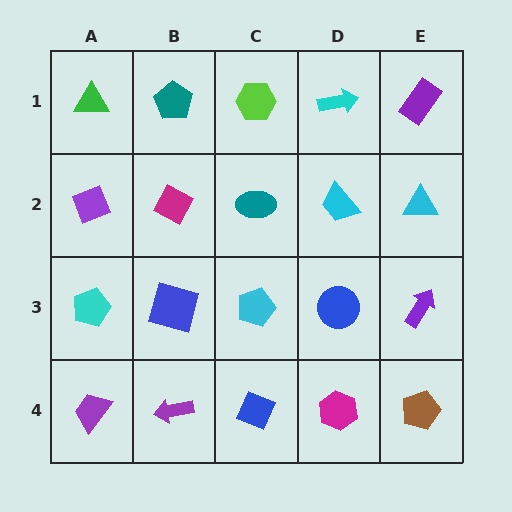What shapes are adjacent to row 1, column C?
A teal ellipse (row 2, column C), a teal pentagon (row 1, column B), a cyan arrow (row 1, column D).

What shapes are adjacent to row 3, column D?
A cyan trapezoid (row 2, column D), a magenta hexagon (row 4, column D), a cyan pentagon (row 3, column C), a purple arrow (row 3, column E).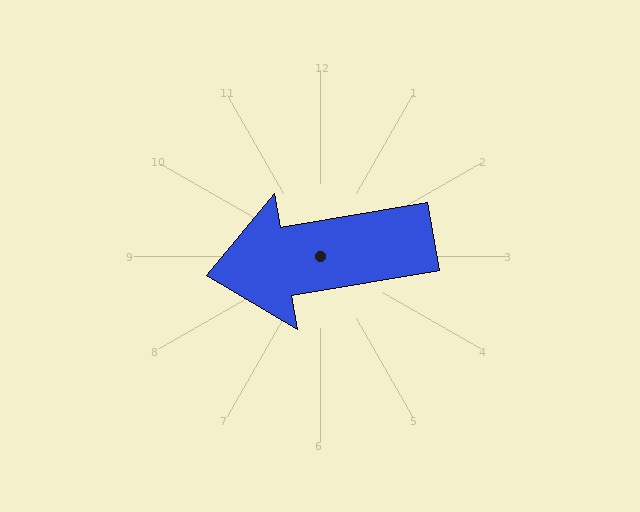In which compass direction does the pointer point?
West.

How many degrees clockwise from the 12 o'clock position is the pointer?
Approximately 260 degrees.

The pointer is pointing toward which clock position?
Roughly 9 o'clock.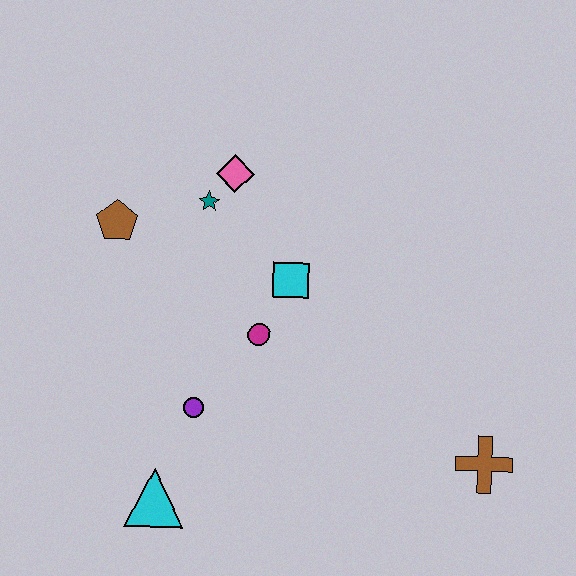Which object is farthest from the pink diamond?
The brown cross is farthest from the pink diamond.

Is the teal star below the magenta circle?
No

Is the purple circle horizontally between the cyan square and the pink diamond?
No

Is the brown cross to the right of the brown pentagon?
Yes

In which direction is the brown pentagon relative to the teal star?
The brown pentagon is to the left of the teal star.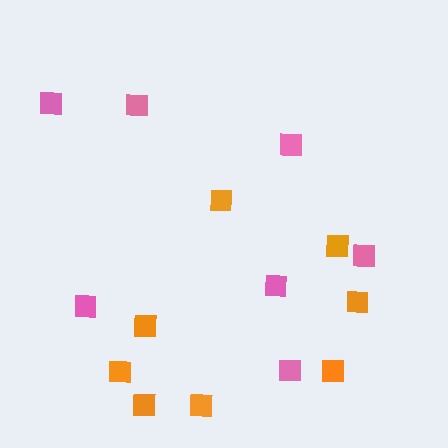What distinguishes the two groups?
There are 2 groups: one group of pink squares (7) and one group of orange squares (8).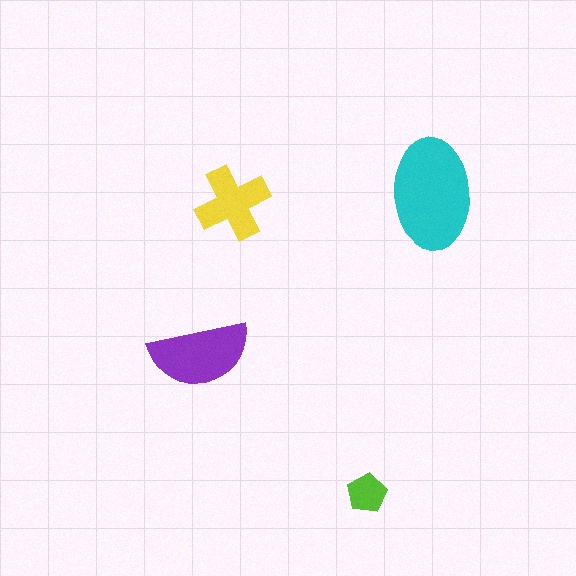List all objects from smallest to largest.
The lime pentagon, the yellow cross, the purple semicircle, the cyan ellipse.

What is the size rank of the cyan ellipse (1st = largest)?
1st.